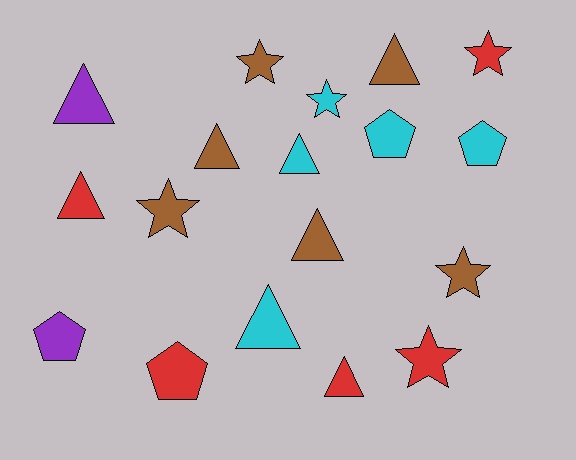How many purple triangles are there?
There is 1 purple triangle.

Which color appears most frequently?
Brown, with 6 objects.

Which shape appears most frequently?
Triangle, with 8 objects.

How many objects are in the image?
There are 18 objects.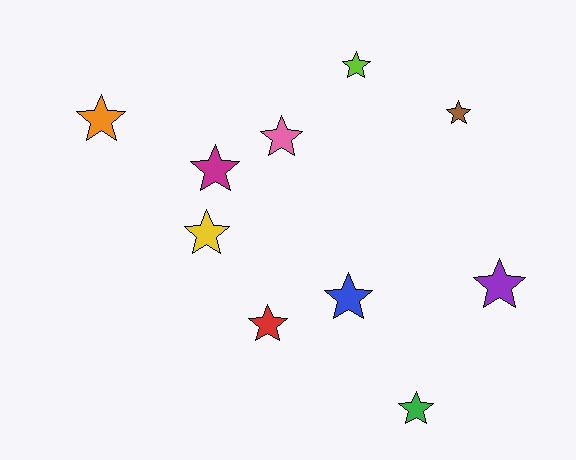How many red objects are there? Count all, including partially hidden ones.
There is 1 red object.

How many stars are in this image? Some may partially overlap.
There are 10 stars.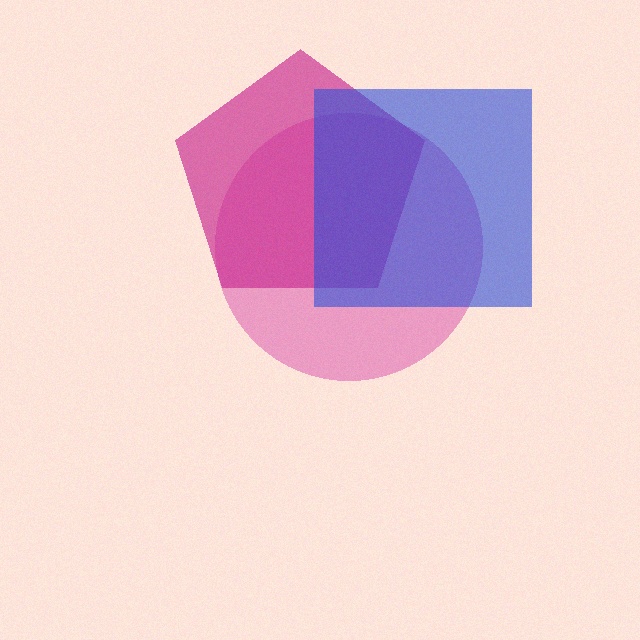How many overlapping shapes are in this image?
There are 3 overlapping shapes in the image.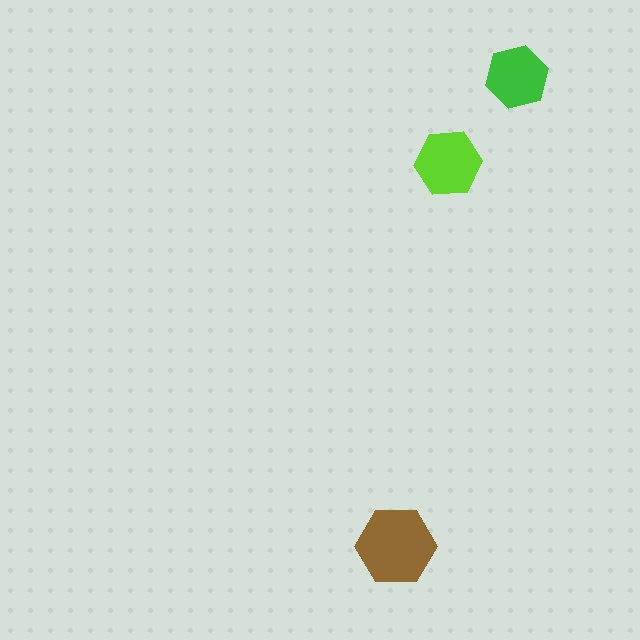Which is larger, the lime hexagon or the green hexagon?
The lime one.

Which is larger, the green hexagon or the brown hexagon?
The brown one.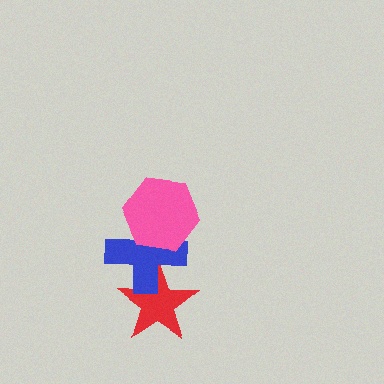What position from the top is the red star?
The red star is 3rd from the top.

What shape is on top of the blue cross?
The pink hexagon is on top of the blue cross.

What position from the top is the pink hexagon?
The pink hexagon is 1st from the top.